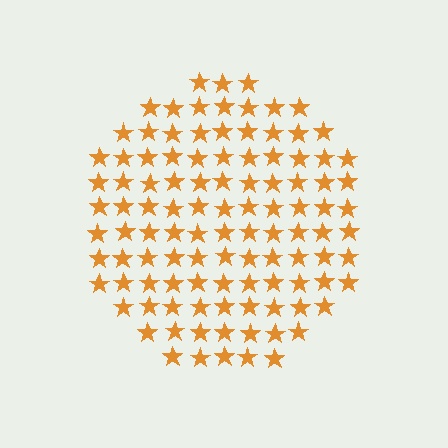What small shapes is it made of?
It is made of small stars.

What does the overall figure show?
The overall figure shows a circle.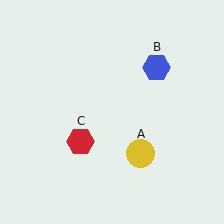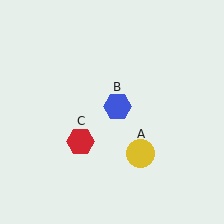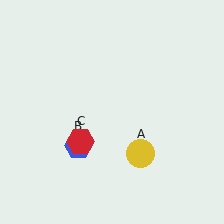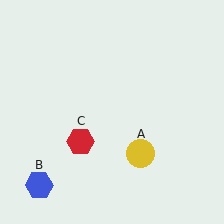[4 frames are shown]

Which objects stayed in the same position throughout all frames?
Yellow circle (object A) and red hexagon (object C) remained stationary.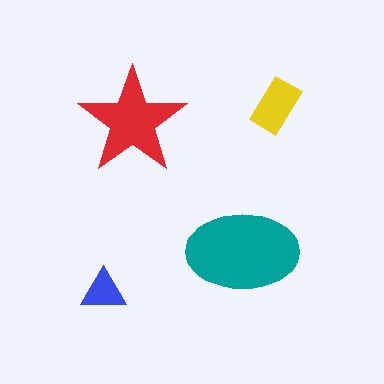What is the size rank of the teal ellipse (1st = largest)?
1st.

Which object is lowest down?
The blue triangle is bottommost.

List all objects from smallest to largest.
The blue triangle, the yellow rectangle, the red star, the teal ellipse.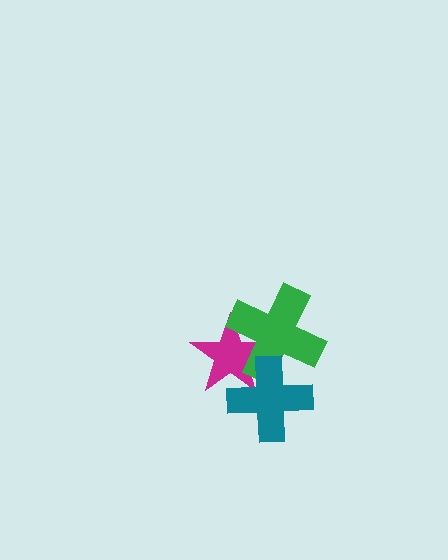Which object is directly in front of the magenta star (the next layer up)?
The green cross is directly in front of the magenta star.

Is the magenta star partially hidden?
Yes, it is partially covered by another shape.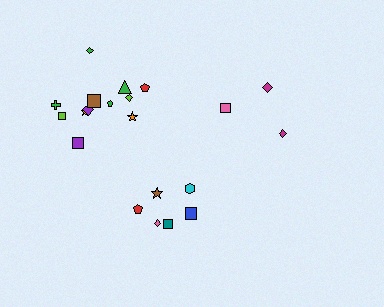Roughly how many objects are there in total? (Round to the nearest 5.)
Roughly 20 objects in total.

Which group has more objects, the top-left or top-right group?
The top-left group.